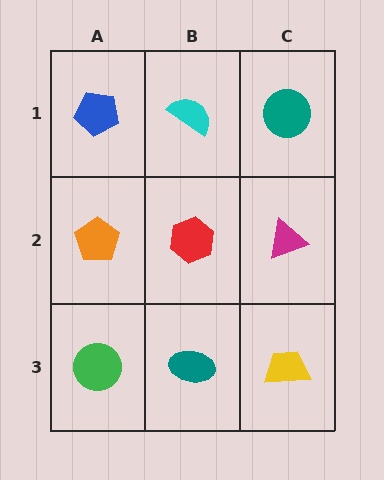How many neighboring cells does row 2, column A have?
3.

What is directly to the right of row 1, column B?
A teal circle.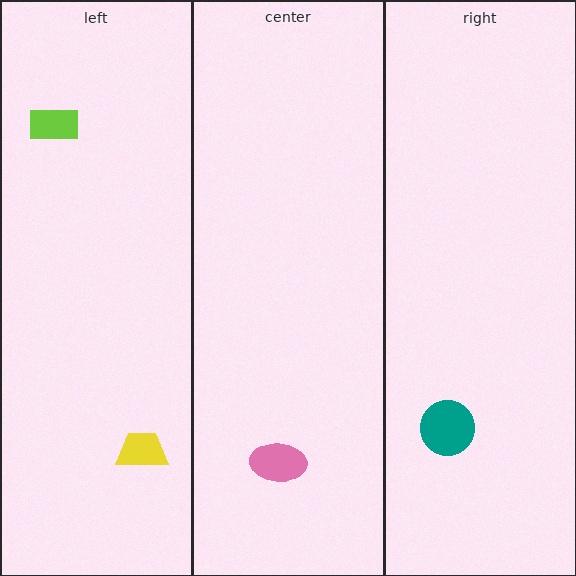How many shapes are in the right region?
1.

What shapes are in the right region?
The teal circle.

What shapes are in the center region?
The pink ellipse.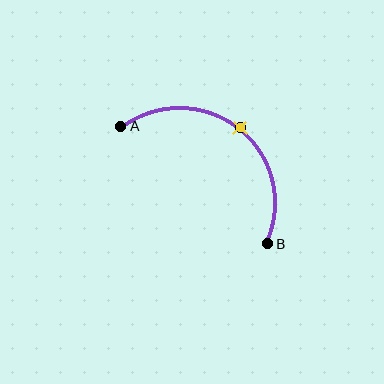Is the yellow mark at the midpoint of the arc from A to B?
Yes. The yellow mark lies on the arc at equal arc-length from both A and B — it is the arc midpoint.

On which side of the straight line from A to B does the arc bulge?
The arc bulges above and to the right of the straight line connecting A and B.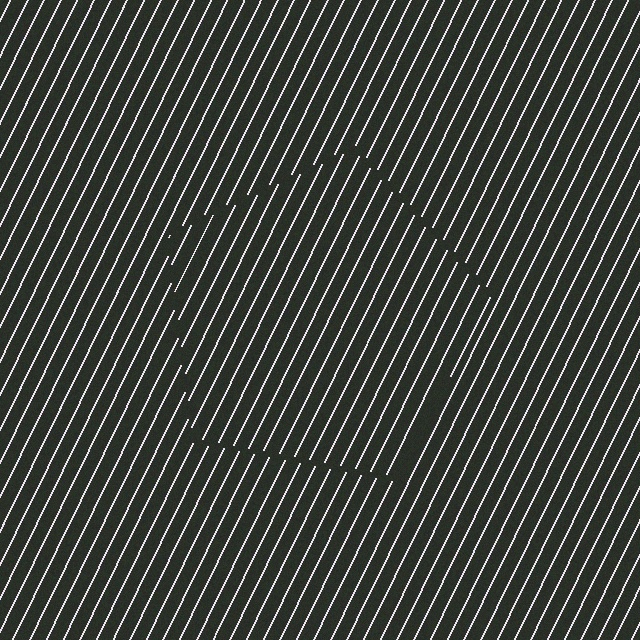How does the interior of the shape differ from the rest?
The interior of the shape contains the same grating, shifted by half a period — the contour is defined by the phase discontinuity where line-ends from the inner and outer gratings abut.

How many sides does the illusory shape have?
5 sides — the line-ends trace a pentagon.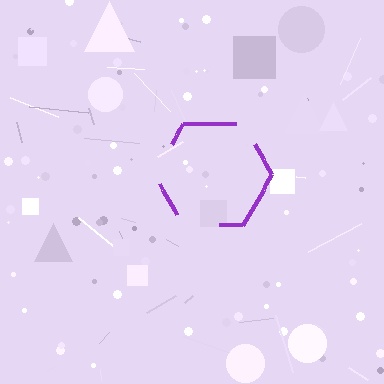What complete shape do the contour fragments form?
The contour fragments form a hexagon.